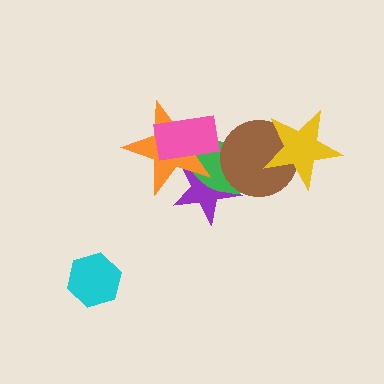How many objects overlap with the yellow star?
1 object overlaps with the yellow star.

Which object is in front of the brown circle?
The yellow star is in front of the brown circle.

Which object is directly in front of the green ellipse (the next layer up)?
The brown circle is directly in front of the green ellipse.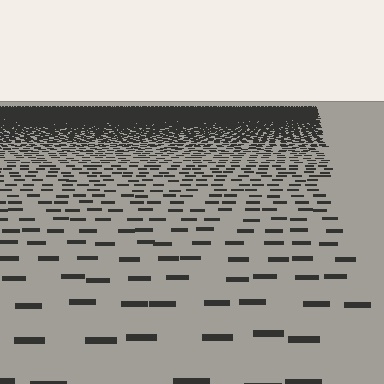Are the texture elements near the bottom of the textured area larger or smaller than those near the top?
Larger. Near the bottom, elements are closer to the viewer and appear at a bigger on-screen size.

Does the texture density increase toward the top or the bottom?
Density increases toward the top.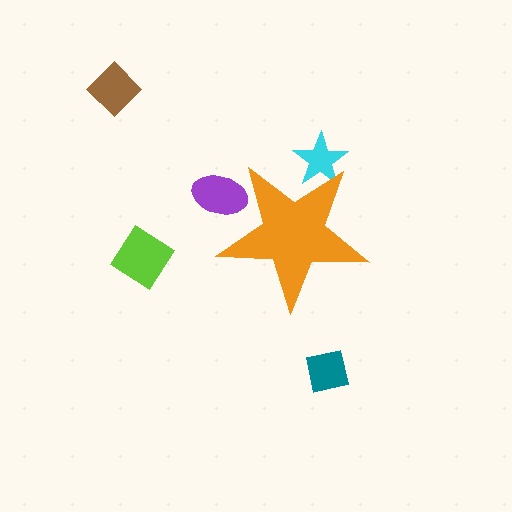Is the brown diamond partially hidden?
No, the brown diamond is fully visible.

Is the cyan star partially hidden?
Yes, the cyan star is partially hidden behind the orange star.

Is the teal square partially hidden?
No, the teal square is fully visible.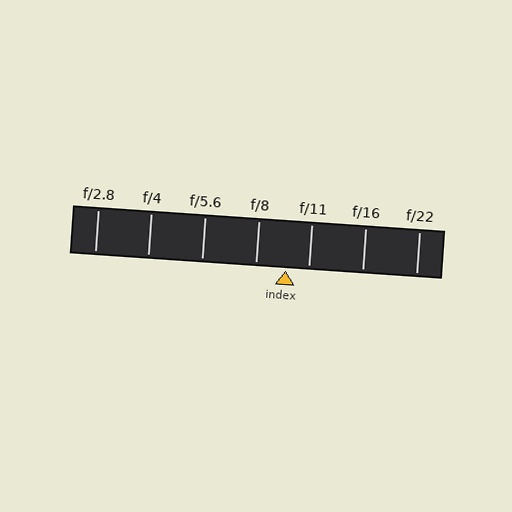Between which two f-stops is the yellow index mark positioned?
The index mark is between f/8 and f/11.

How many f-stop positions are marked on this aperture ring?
There are 7 f-stop positions marked.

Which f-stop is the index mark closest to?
The index mark is closest to f/11.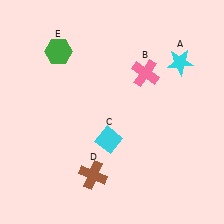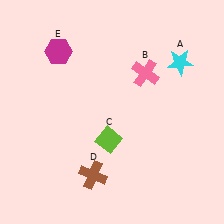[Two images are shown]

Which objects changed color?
C changed from cyan to lime. E changed from green to magenta.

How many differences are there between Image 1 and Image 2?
There are 2 differences between the two images.